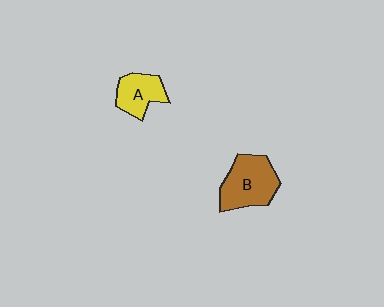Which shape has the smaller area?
Shape A (yellow).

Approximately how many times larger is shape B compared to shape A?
Approximately 1.6 times.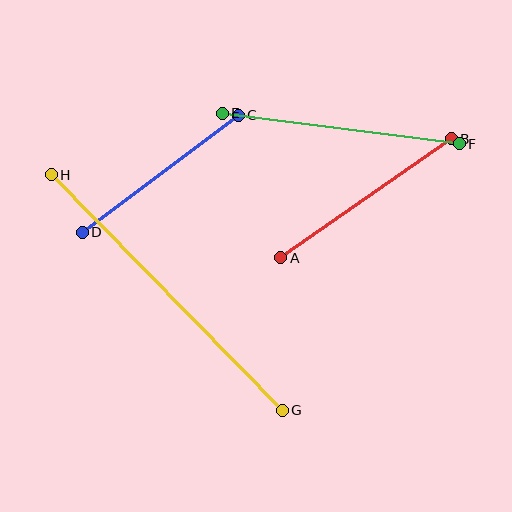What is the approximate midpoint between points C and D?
The midpoint is at approximately (160, 174) pixels.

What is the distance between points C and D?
The distance is approximately 195 pixels.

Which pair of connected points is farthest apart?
Points G and H are farthest apart.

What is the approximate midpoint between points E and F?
The midpoint is at approximately (341, 129) pixels.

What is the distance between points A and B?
The distance is approximately 208 pixels.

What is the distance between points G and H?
The distance is approximately 330 pixels.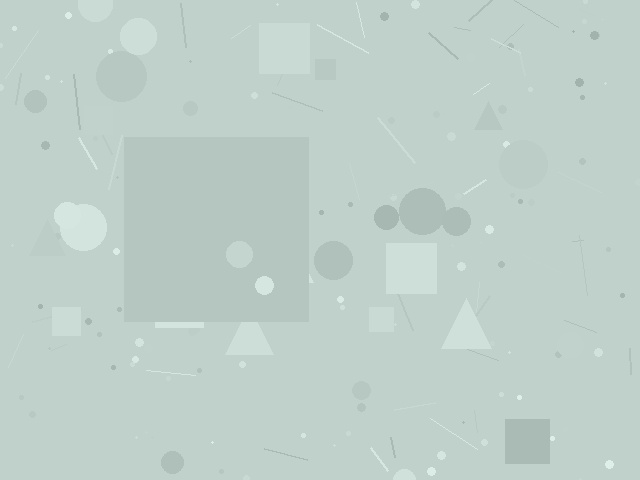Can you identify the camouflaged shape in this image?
The camouflaged shape is a square.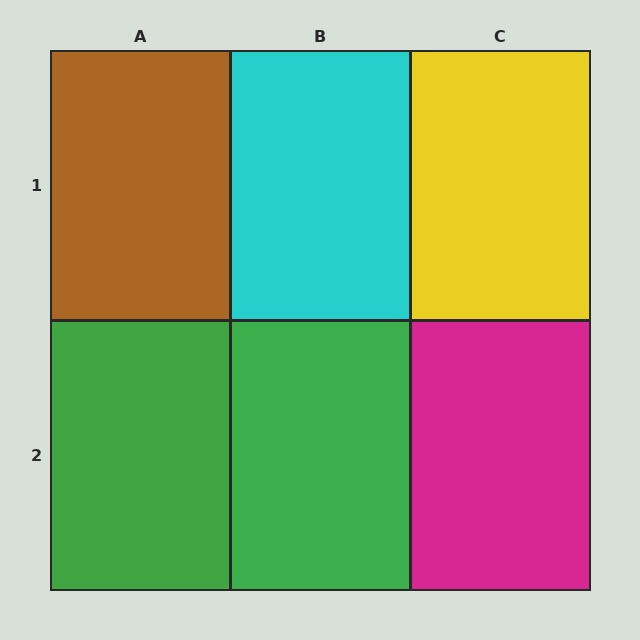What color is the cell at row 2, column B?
Green.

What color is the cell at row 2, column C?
Magenta.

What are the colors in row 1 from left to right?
Brown, cyan, yellow.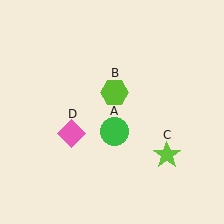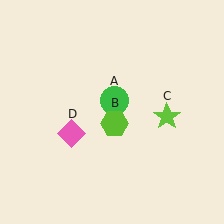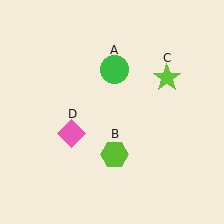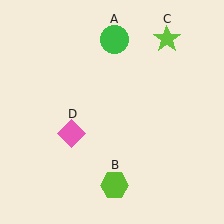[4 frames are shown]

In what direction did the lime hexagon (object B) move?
The lime hexagon (object B) moved down.